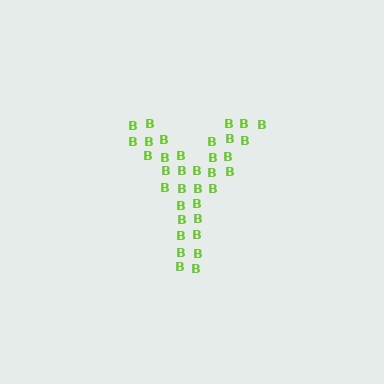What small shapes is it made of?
It is made of small letter B's.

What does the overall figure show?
The overall figure shows the letter Y.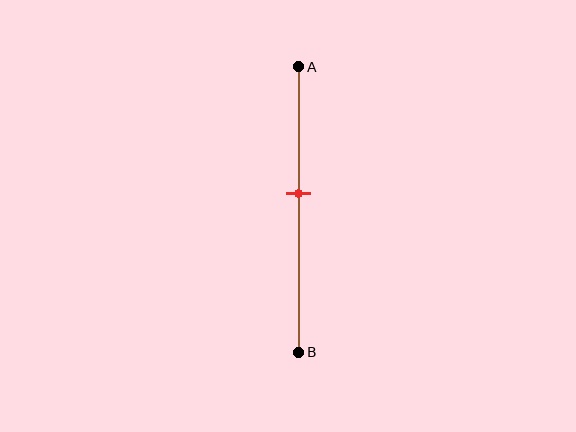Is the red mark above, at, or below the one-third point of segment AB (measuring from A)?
The red mark is below the one-third point of segment AB.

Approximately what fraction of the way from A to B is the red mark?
The red mark is approximately 45% of the way from A to B.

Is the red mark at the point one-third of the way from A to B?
No, the mark is at about 45% from A, not at the 33% one-third point.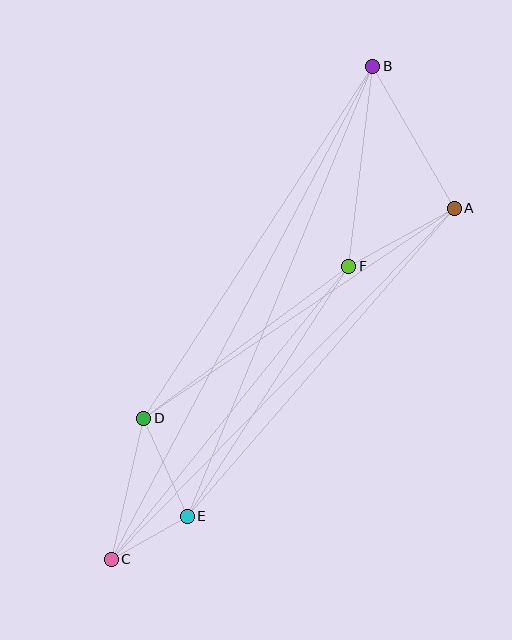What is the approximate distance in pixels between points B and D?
The distance between B and D is approximately 420 pixels.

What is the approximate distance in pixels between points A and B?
The distance between A and B is approximately 164 pixels.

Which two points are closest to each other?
Points C and E are closest to each other.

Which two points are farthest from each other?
Points B and C are farthest from each other.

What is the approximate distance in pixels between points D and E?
The distance between D and E is approximately 107 pixels.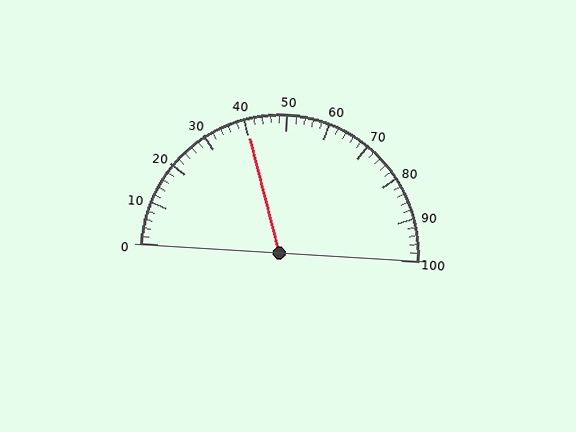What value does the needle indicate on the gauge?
The needle indicates approximately 40.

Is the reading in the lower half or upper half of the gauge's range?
The reading is in the lower half of the range (0 to 100).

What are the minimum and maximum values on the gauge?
The gauge ranges from 0 to 100.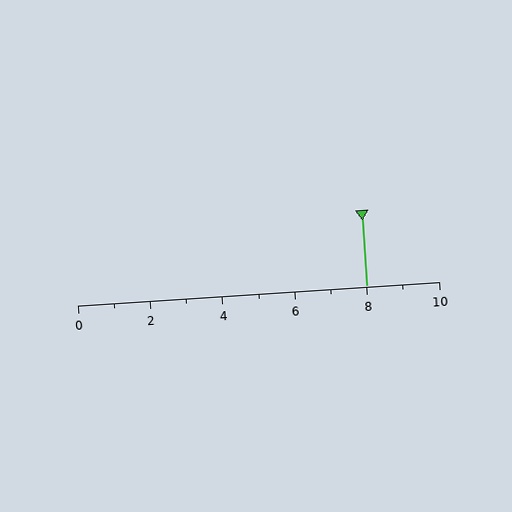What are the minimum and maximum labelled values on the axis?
The axis runs from 0 to 10.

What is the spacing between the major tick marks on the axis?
The major ticks are spaced 2 apart.